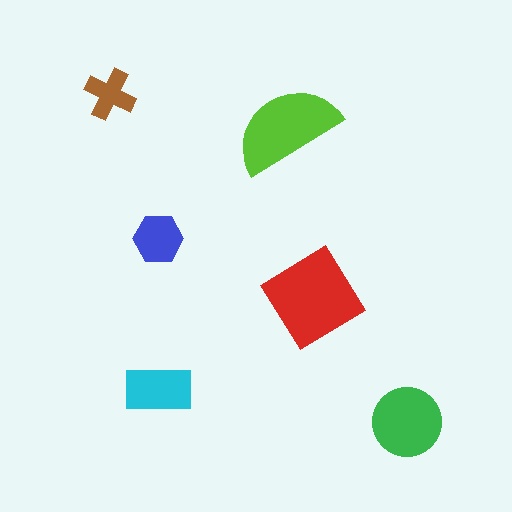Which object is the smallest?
The brown cross.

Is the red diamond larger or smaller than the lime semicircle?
Larger.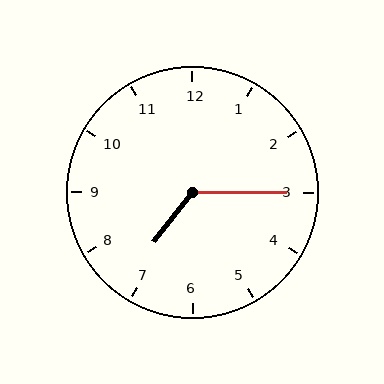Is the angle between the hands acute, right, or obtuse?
It is obtuse.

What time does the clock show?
7:15.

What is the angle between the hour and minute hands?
Approximately 128 degrees.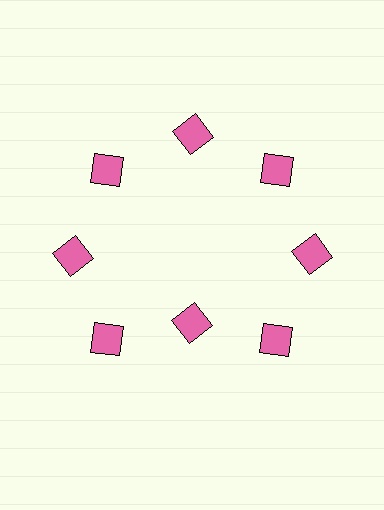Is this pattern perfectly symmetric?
No. The 8 pink diamonds are arranged in a ring, but one element near the 6 o'clock position is pulled inward toward the center, breaking the 8-fold rotational symmetry.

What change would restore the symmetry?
The symmetry would be restored by moving it outward, back onto the ring so that all 8 diamonds sit at equal angles and equal distance from the center.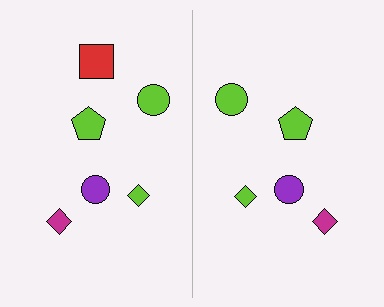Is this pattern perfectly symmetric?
No, the pattern is not perfectly symmetric. A red square is missing from the right side.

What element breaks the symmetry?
A red square is missing from the right side.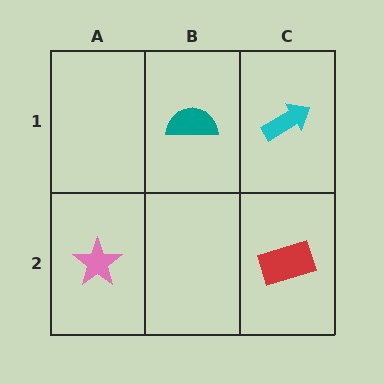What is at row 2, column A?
A pink star.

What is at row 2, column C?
A red rectangle.